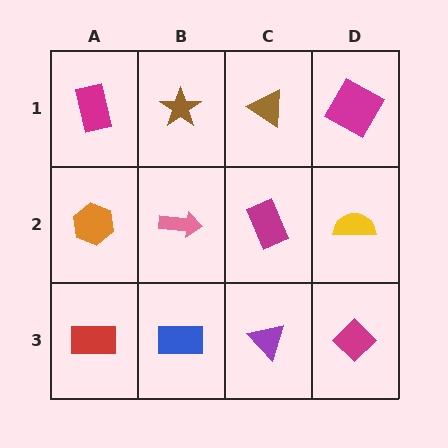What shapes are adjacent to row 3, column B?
A pink arrow (row 2, column B), a red rectangle (row 3, column A), a purple triangle (row 3, column C).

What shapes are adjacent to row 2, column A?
A magenta rectangle (row 1, column A), a red rectangle (row 3, column A), a pink arrow (row 2, column B).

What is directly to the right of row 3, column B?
A purple triangle.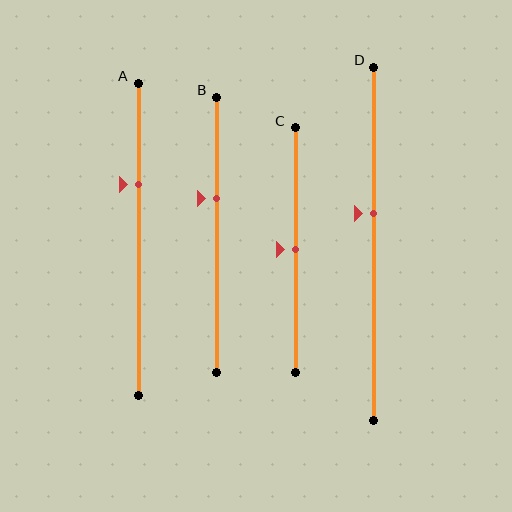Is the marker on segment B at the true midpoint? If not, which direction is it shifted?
No, the marker on segment B is shifted upward by about 13% of the segment length.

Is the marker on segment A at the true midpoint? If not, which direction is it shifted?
No, the marker on segment A is shifted upward by about 18% of the segment length.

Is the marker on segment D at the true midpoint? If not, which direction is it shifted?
No, the marker on segment D is shifted upward by about 9% of the segment length.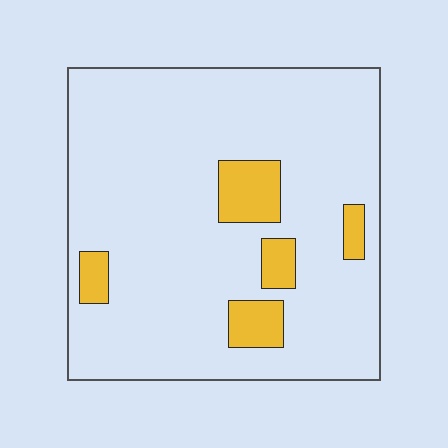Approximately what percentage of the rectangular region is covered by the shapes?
Approximately 10%.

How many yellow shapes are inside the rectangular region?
5.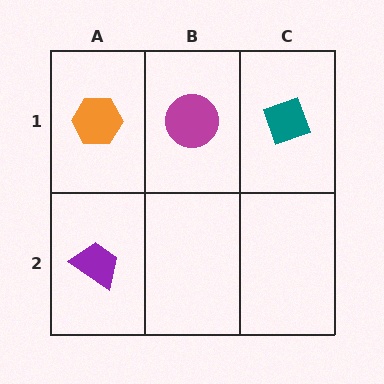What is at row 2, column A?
A purple trapezoid.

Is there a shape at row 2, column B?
No, that cell is empty.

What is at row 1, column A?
An orange hexagon.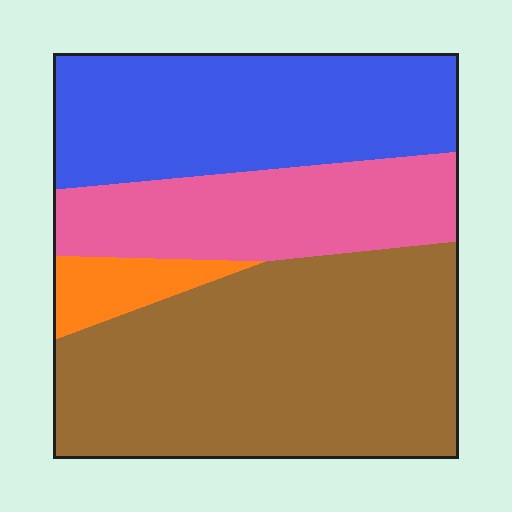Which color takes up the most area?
Brown, at roughly 45%.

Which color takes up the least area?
Orange, at roughly 5%.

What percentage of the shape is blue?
Blue covers 29% of the shape.